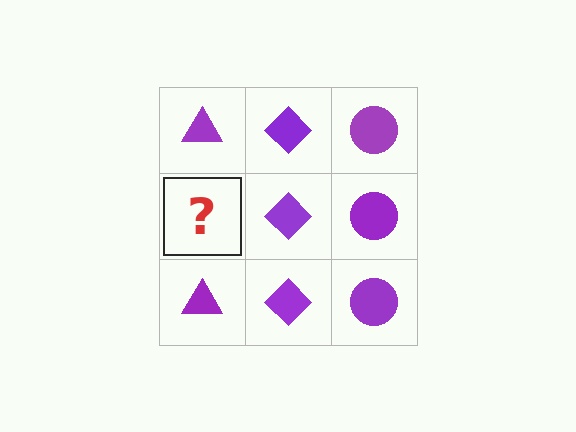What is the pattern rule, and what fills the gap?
The rule is that each column has a consistent shape. The gap should be filled with a purple triangle.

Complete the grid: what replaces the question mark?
The question mark should be replaced with a purple triangle.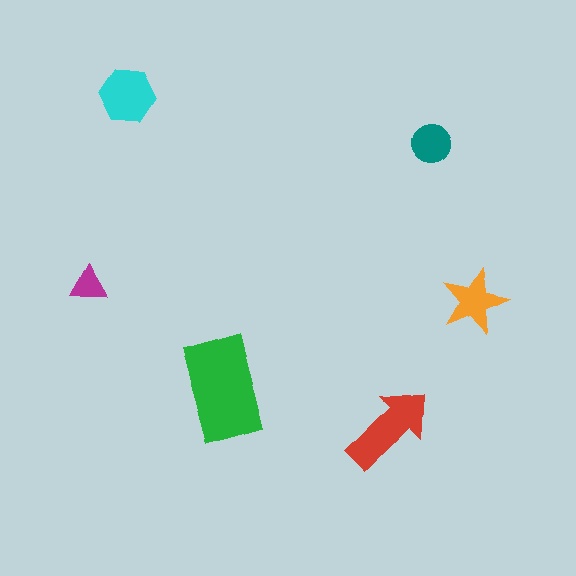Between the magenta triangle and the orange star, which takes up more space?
The orange star.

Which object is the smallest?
The magenta triangle.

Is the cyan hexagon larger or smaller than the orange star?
Larger.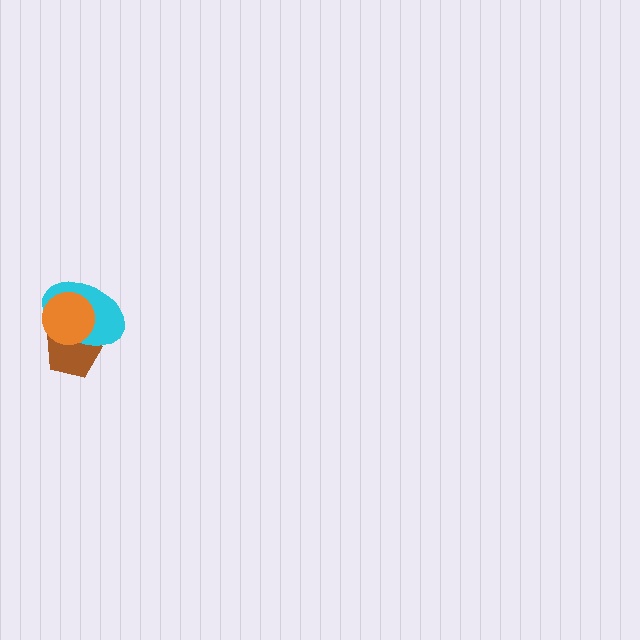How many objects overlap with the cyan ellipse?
2 objects overlap with the cyan ellipse.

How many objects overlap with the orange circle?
2 objects overlap with the orange circle.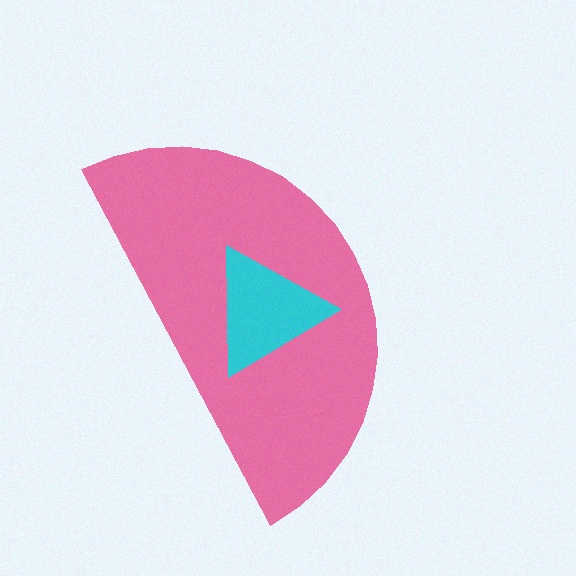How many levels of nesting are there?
2.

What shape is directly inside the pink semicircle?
The cyan triangle.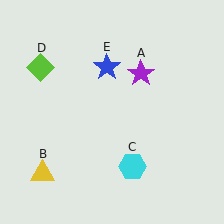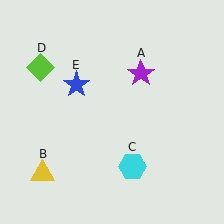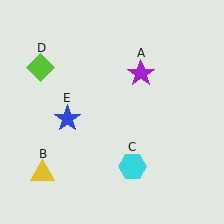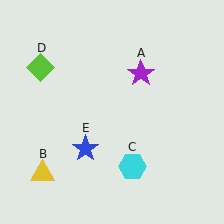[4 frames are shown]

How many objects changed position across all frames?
1 object changed position: blue star (object E).